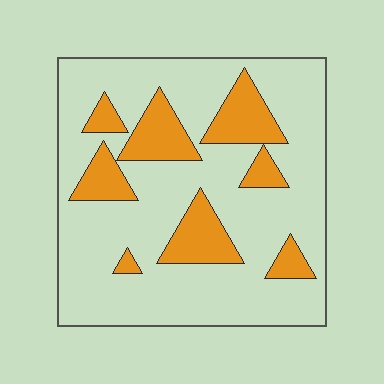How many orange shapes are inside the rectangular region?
8.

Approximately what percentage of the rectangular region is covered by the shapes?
Approximately 20%.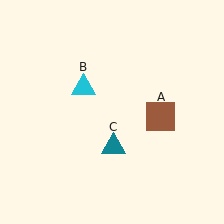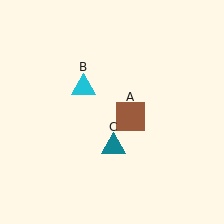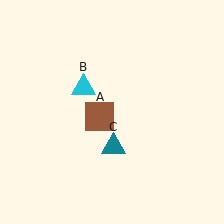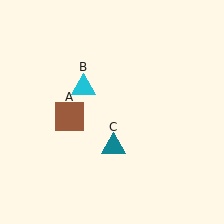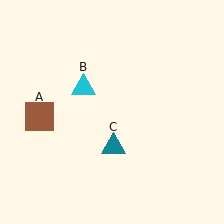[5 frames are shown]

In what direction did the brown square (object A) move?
The brown square (object A) moved left.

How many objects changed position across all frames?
1 object changed position: brown square (object A).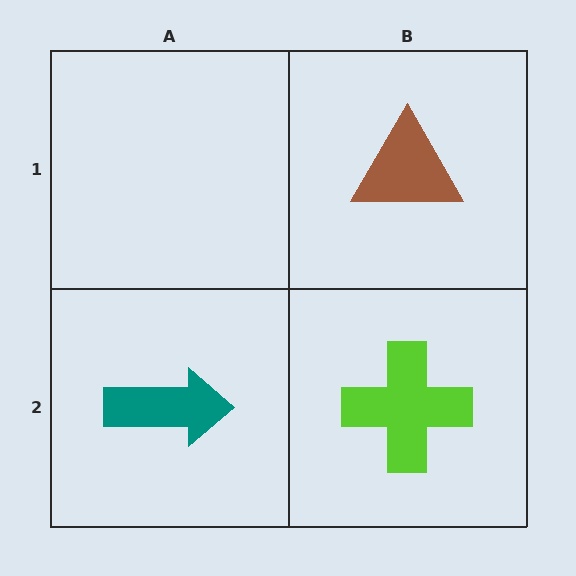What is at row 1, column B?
A brown triangle.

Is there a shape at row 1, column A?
No, that cell is empty.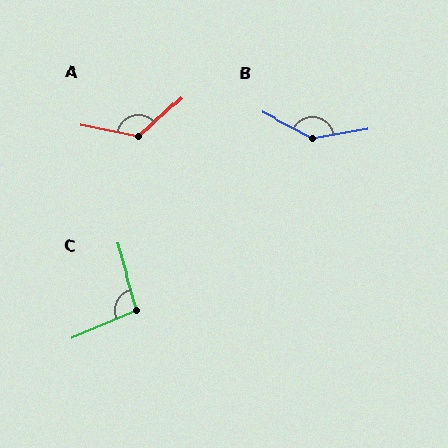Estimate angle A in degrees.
Approximately 127 degrees.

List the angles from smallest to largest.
C (96°), A (127°), B (143°).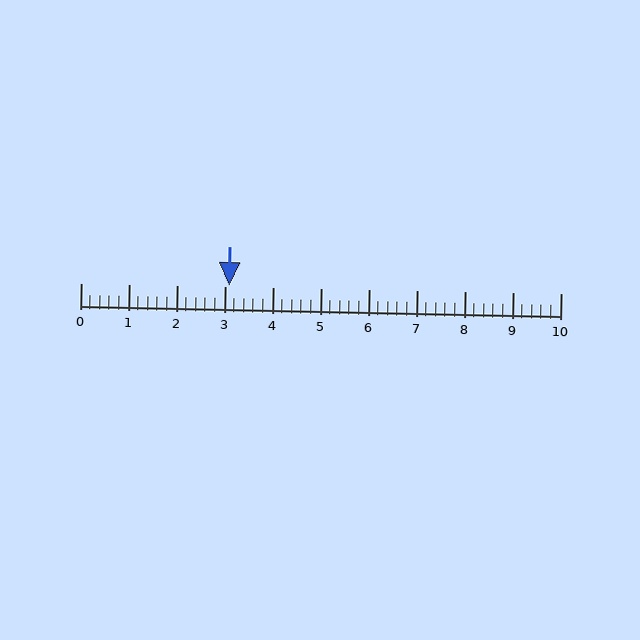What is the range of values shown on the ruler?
The ruler shows values from 0 to 10.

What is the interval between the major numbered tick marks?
The major tick marks are spaced 1 units apart.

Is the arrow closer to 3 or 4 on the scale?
The arrow is closer to 3.